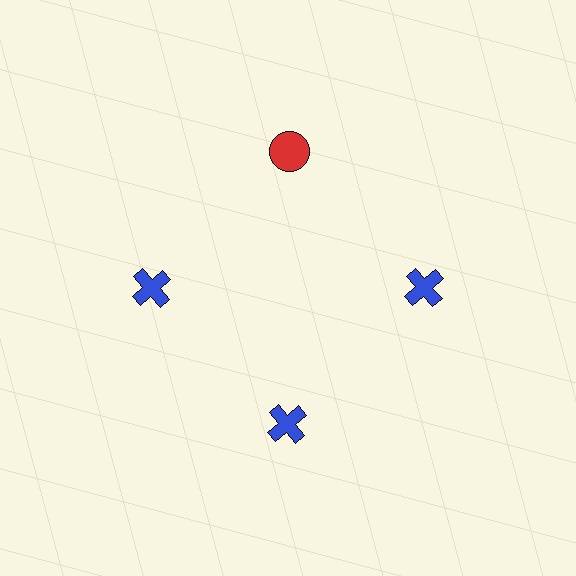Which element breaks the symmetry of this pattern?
The red circle at roughly the 12 o'clock position breaks the symmetry. All other shapes are blue crosses.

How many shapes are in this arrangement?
There are 4 shapes arranged in a ring pattern.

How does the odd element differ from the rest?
It differs in both color (red instead of blue) and shape (circle instead of cross).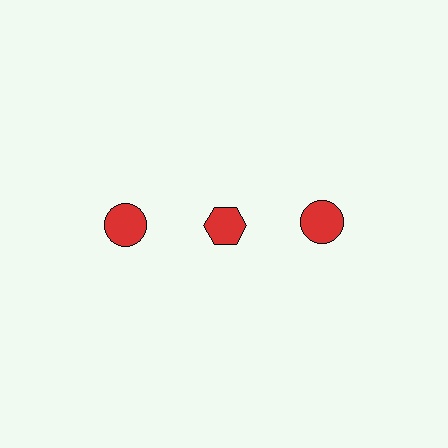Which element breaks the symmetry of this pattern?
The red hexagon in the top row, second from left column breaks the symmetry. All other shapes are red circles.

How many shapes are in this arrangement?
There are 3 shapes arranged in a grid pattern.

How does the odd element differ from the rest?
It has a different shape: hexagon instead of circle.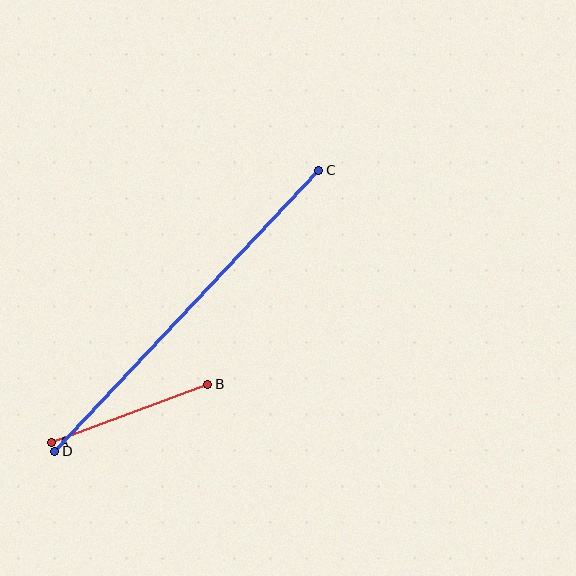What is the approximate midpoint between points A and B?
The midpoint is at approximately (130, 413) pixels.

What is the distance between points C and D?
The distance is approximately 385 pixels.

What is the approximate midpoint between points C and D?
The midpoint is at approximately (187, 311) pixels.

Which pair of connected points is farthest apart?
Points C and D are farthest apart.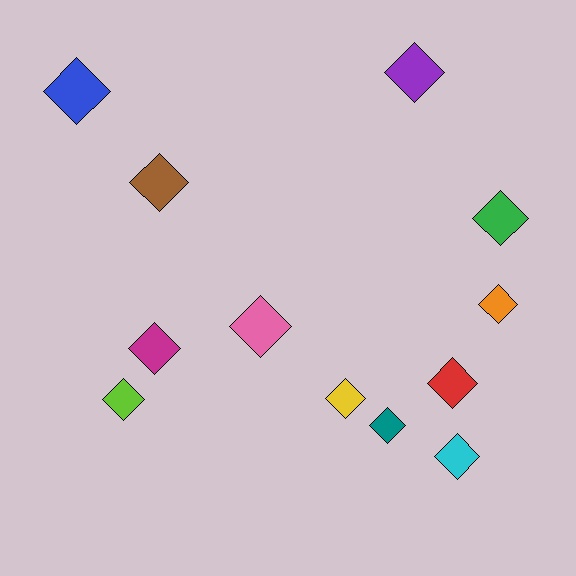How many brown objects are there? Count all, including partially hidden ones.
There is 1 brown object.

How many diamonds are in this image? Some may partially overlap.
There are 12 diamonds.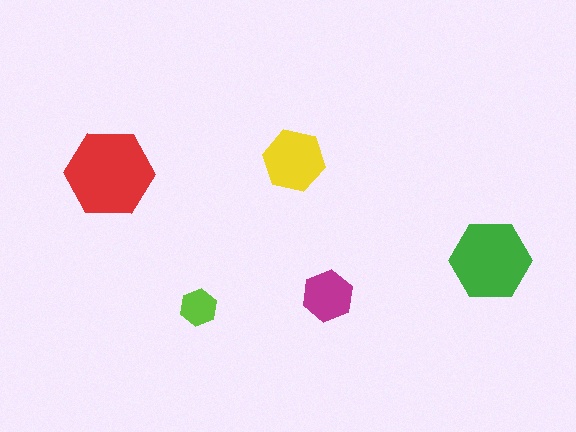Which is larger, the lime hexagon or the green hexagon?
The green one.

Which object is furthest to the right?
The green hexagon is rightmost.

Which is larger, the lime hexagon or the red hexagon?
The red one.